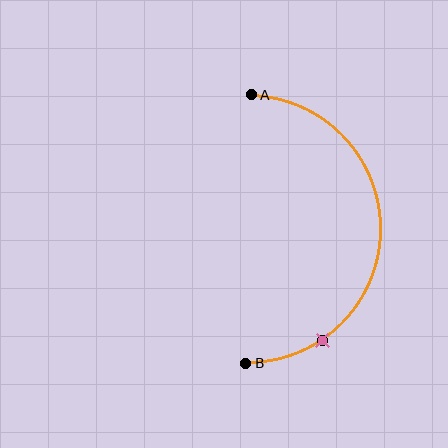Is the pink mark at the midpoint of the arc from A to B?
No. The pink mark lies on the arc but is closer to endpoint B. The arc midpoint would be at the point on the curve equidistant along the arc from both A and B.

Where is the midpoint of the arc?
The arc midpoint is the point on the curve farthest from the straight line joining A and B. It sits to the right of that line.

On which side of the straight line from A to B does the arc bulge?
The arc bulges to the right of the straight line connecting A and B.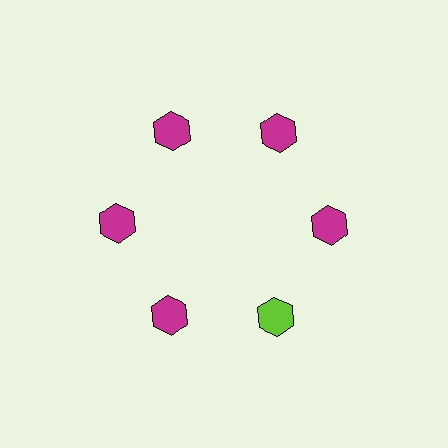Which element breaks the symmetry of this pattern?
The lime hexagon at roughly the 5 o'clock position breaks the symmetry. All other shapes are magenta hexagons.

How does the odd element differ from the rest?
It has a different color: lime instead of magenta.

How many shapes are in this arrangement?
There are 6 shapes arranged in a ring pattern.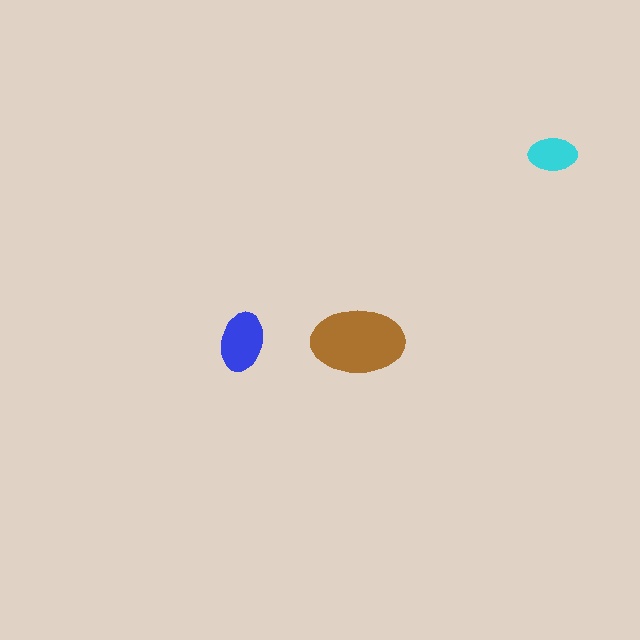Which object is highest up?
The cyan ellipse is topmost.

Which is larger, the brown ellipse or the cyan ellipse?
The brown one.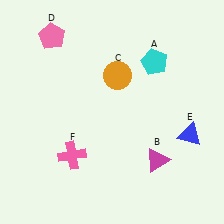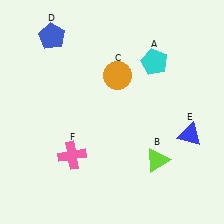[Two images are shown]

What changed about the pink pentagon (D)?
In Image 1, D is pink. In Image 2, it changed to blue.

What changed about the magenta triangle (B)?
In Image 1, B is magenta. In Image 2, it changed to lime.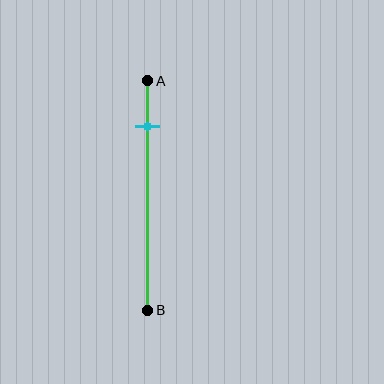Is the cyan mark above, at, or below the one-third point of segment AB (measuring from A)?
The cyan mark is above the one-third point of segment AB.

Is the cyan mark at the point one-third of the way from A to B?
No, the mark is at about 20% from A, not at the 33% one-third point.